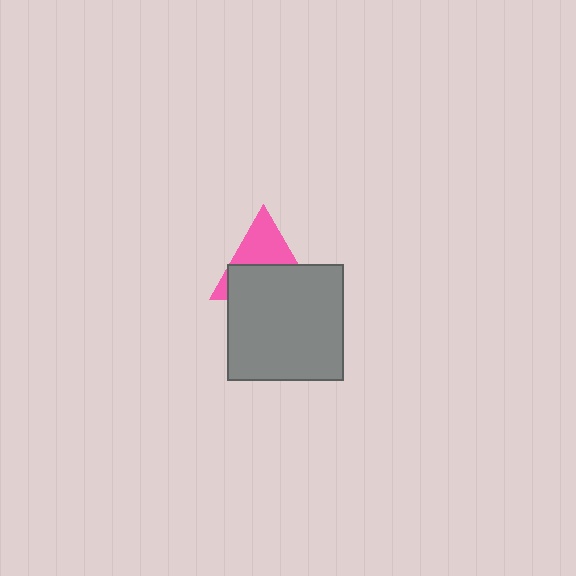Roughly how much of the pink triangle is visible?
A small part of it is visible (roughly 45%).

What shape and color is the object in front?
The object in front is a gray square.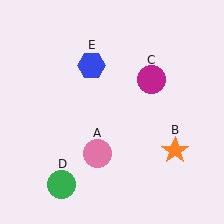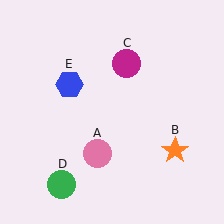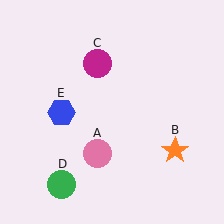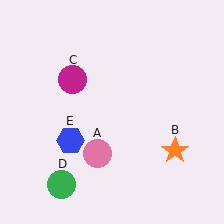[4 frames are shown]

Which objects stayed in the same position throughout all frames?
Pink circle (object A) and orange star (object B) and green circle (object D) remained stationary.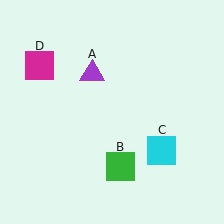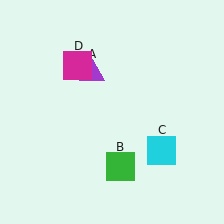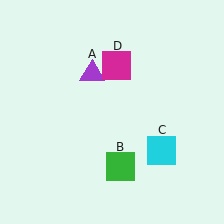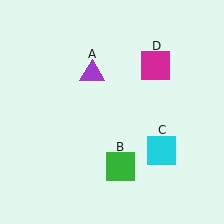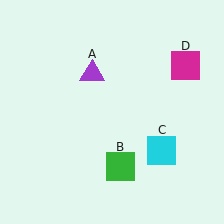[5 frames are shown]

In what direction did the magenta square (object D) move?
The magenta square (object D) moved right.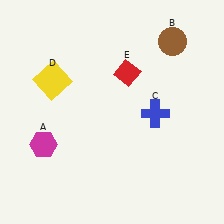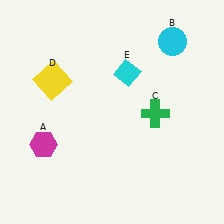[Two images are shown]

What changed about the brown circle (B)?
In Image 1, B is brown. In Image 2, it changed to cyan.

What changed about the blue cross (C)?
In Image 1, C is blue. In Image 2, it changed to green.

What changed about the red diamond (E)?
In Image 1, E is red. In Image 2, it changed to cyan.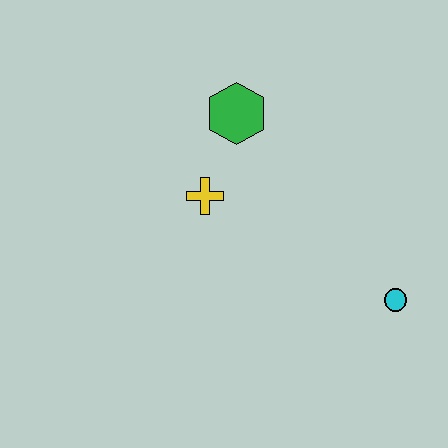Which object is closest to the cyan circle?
The yellow cross is closest to the cyan circle.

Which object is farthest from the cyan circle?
The green hexagon is farthest from the cyan circle.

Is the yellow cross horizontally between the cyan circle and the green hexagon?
No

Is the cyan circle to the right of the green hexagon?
Yes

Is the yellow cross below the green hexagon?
Yes